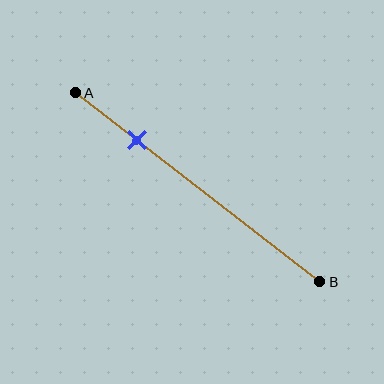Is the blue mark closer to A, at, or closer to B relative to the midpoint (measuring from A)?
The blue mark is closer to point A than the midpoint of segment AB.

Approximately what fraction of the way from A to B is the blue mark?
The blue mark is approximately 25% of the way from A to B.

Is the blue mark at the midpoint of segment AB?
No, the mark is at about 25% from A, not at the 50% midpoint.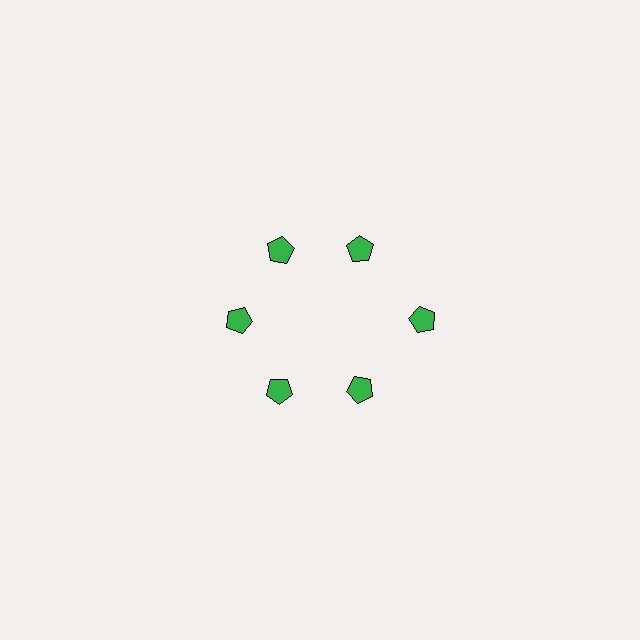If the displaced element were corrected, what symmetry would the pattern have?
It would have 6-fold rotational symmetry — the pattern would map onto itself every 60 degrees.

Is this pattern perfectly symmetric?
No. The 6 green pentagons are arranged in a ring, but one element near the 3 o'clock position is pushed outward from the center, breaking the 6-fold rotational symmetry.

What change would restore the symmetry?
The symmetry would be restored by moving it inward, back onto the ring so that all 6 pentagons sit at equal angles and equal distance from the center.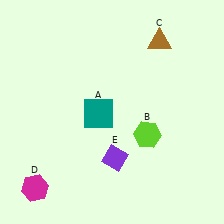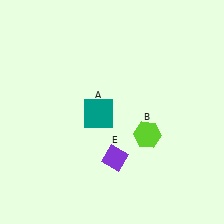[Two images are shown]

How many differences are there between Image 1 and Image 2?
There are 2 differences between the two images.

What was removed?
The brown triangle (C), the magenta hexagon (D) were removed in Image 2.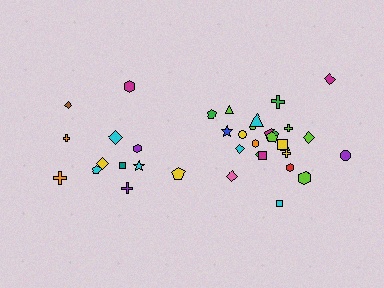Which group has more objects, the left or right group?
The right group.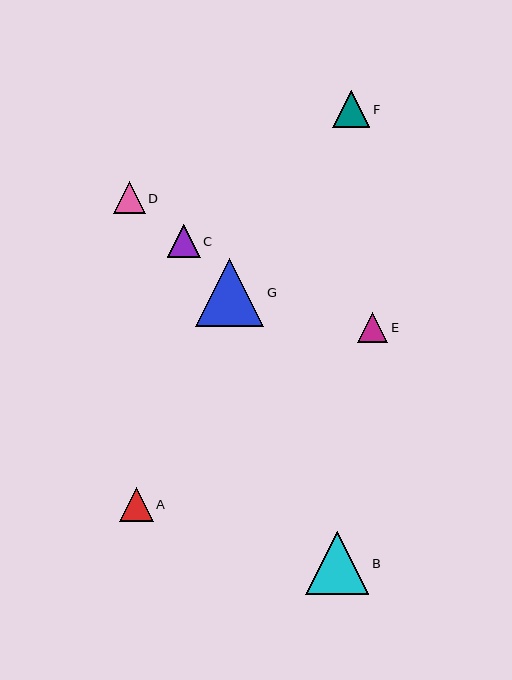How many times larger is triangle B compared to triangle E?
Triangle B is approximately 2.1 times the size of triangle E.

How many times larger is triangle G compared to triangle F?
Triangle G is approximately 1.9 times the size of triangle F.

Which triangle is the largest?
Triangle G is the largest with a size of approximately 68 pixels.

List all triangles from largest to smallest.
From largest to smallest: G, B, F, A, C, D, E.